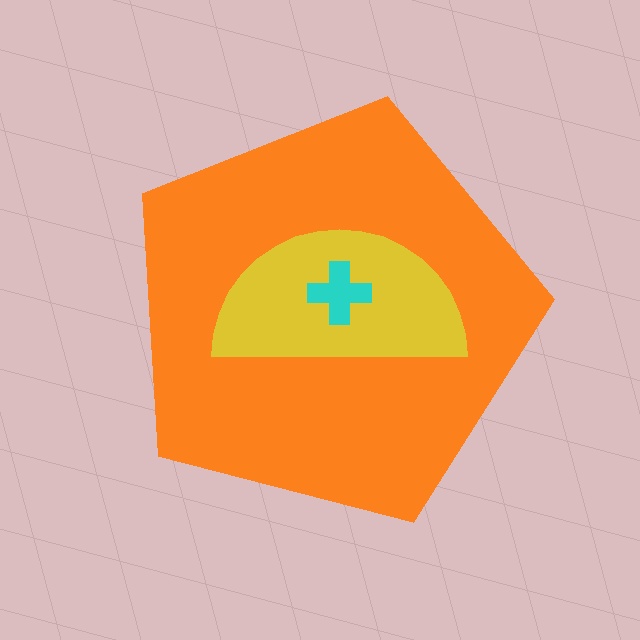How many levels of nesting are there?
3.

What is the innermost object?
The cyan cross.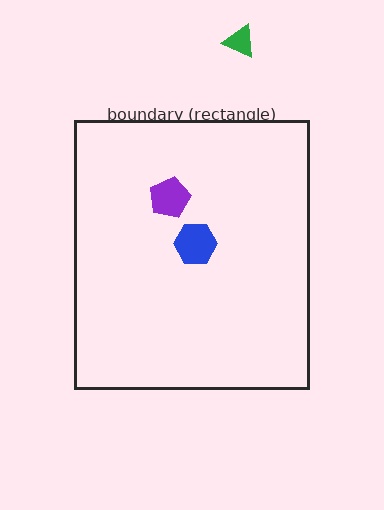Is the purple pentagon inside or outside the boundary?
Inside.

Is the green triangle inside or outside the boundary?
Outside.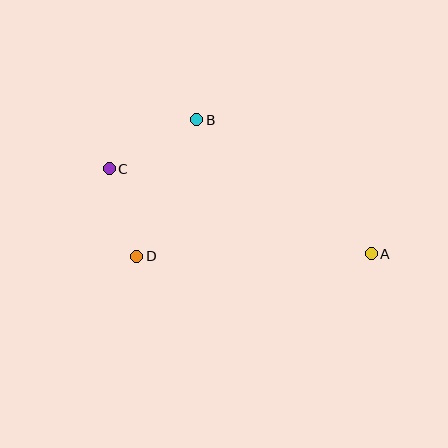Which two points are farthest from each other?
Points A and C are farthest from each other.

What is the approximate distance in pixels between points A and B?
The distance between A and B is approximately 220 pixels.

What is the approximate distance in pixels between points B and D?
The distance between B and D is approximately 149 pixels.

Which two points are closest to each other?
Points C and D are closest to each other.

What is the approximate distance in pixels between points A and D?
The distance between A and D is approximately 234 pixels.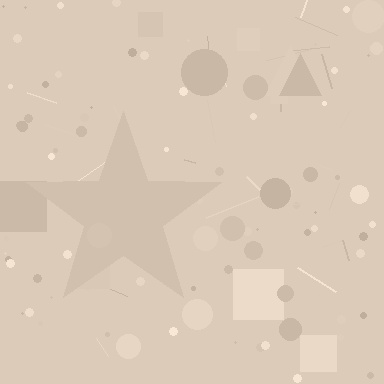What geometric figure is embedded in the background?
A star is embedded in the background.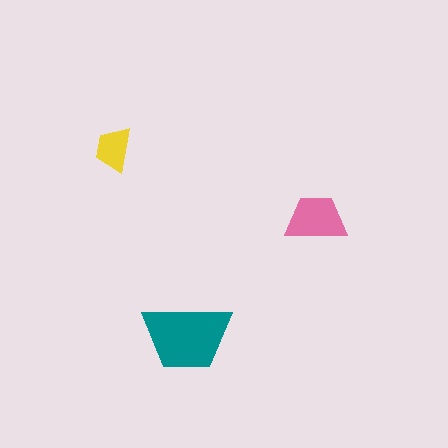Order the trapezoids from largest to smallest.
the teal one, the pink one, the yellow one.